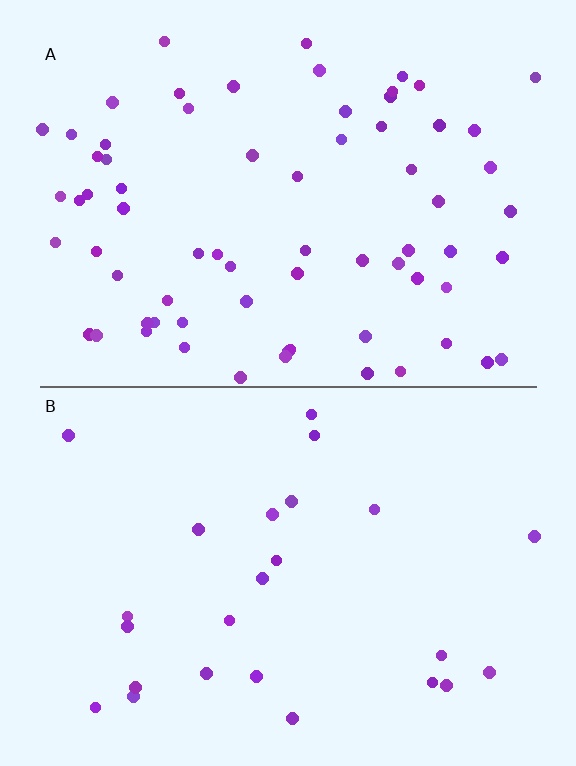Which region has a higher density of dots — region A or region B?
A (the top).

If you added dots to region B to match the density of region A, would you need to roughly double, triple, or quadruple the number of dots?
Approximately triple.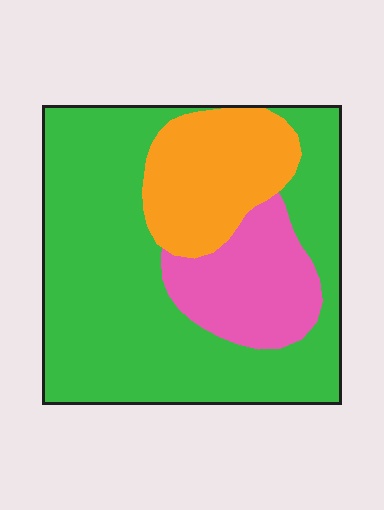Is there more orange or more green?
Green.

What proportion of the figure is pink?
Pink covers around 15% of the figure.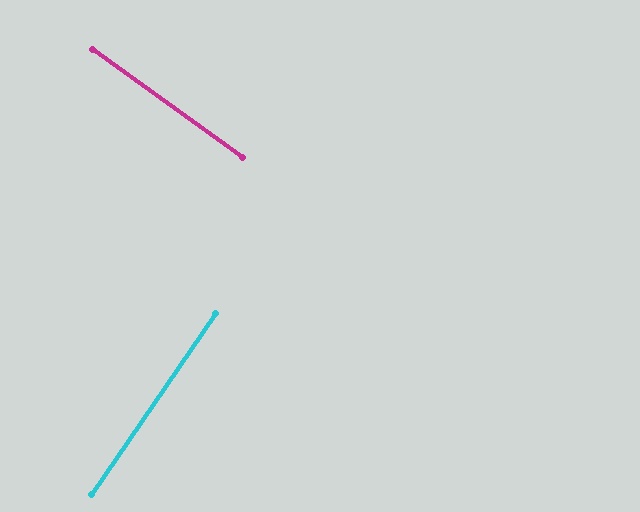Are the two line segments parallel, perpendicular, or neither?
Perpendicular — they meet at approximately 89°.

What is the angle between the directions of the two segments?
Approximately 89 degrees.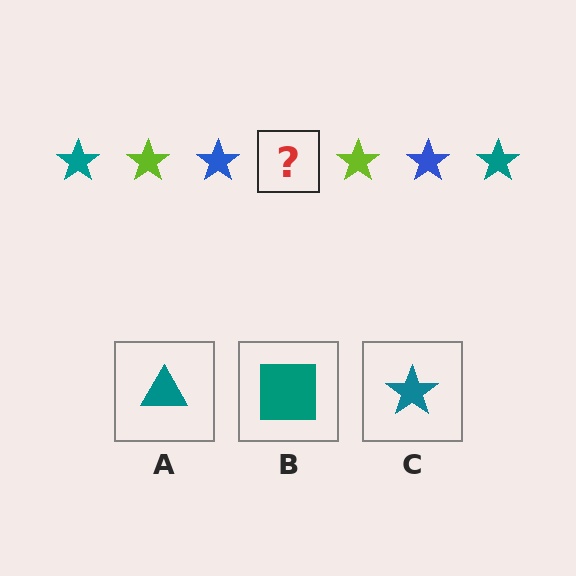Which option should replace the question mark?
Option C.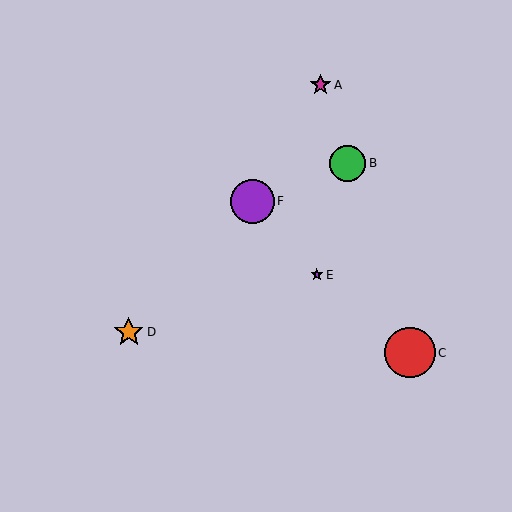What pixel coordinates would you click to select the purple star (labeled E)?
Click at (317, 275) to select the purple star E.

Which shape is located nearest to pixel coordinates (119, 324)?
The orange star (labeled D) at (129, 332) is nearest to that location.